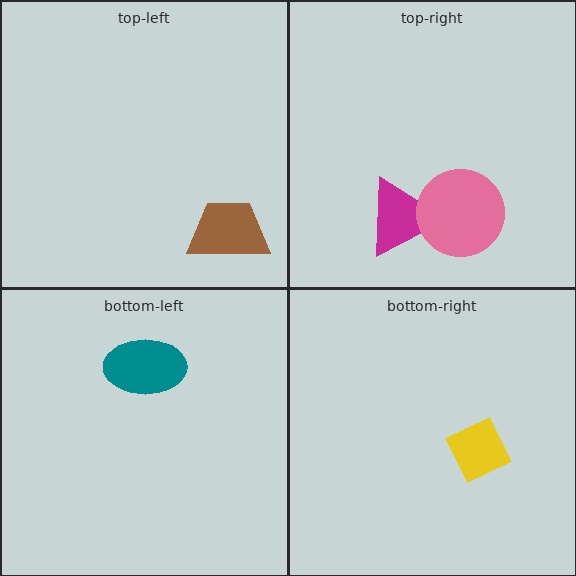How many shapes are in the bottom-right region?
1.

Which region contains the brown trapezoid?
The top-left region.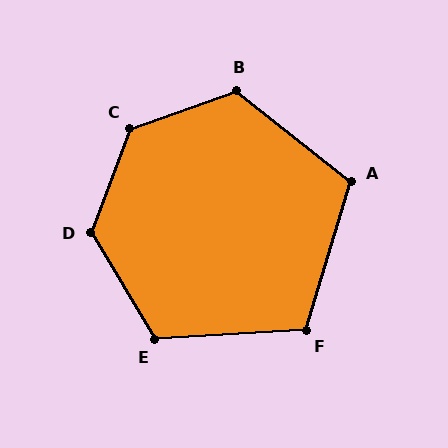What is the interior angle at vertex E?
Approximately 118 degrees (obtuse).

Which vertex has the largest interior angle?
C, at approximately 130 degrees.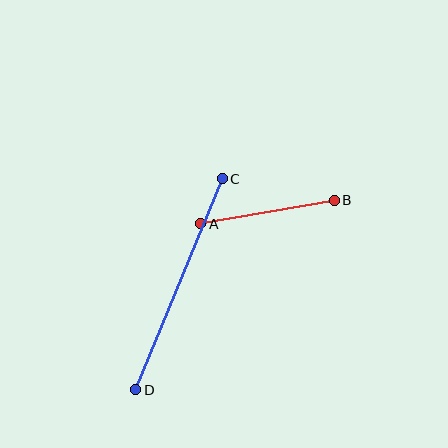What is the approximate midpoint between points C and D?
The midpoint is at approximately (179, 284) pixels.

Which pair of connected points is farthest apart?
Points C and D are farthest apart.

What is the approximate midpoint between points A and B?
The midpoint is at approximately (267, 212) pixels.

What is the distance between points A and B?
The distance is approximately 136 pixels.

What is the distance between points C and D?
The distance is approximately 228 pixels.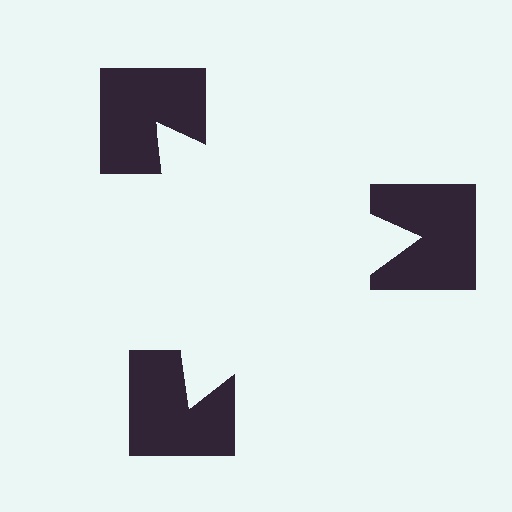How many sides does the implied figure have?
3 sides.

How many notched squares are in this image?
There are 3 — one at each vertex of the illusory triangle.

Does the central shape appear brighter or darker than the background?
It typically appears slightly brighter than the background, even though no actual brightness change is drawn.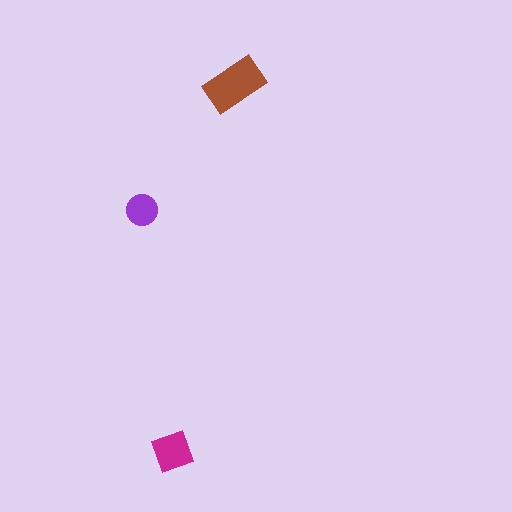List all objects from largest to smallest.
The brown rectangle, the magenta diamond, the purple circle.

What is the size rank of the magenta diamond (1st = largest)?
2nd.